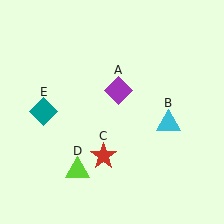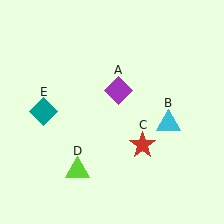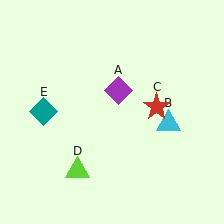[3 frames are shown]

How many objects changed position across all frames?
1 object changed position: red star (object C).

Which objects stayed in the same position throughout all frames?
Purple diamond (object A) and cyan triangle (object B) and lime triangle (object D) and teal diamond (object E) remained stationary.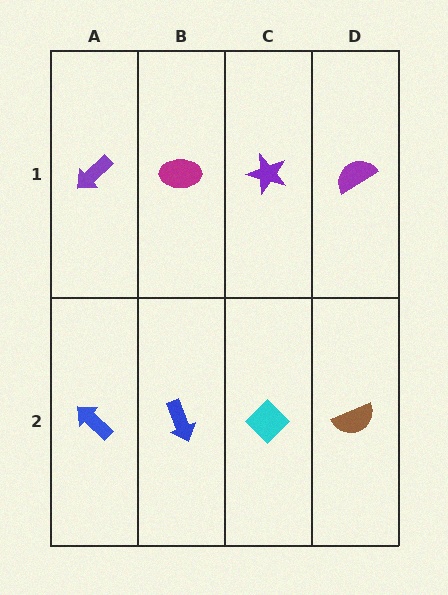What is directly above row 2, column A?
A purple arrow.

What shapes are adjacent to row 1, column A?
A blue arrow (row 2, column A), a magenta ellipse (row 1, column B).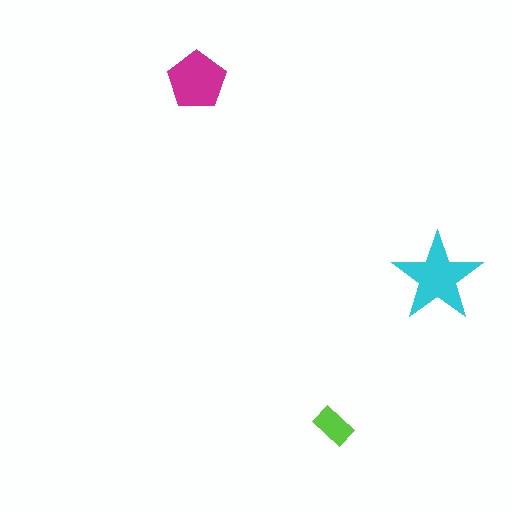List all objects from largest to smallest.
The cyan star, the magenta pentagon, the lime rectangle.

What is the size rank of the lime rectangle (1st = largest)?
3rd.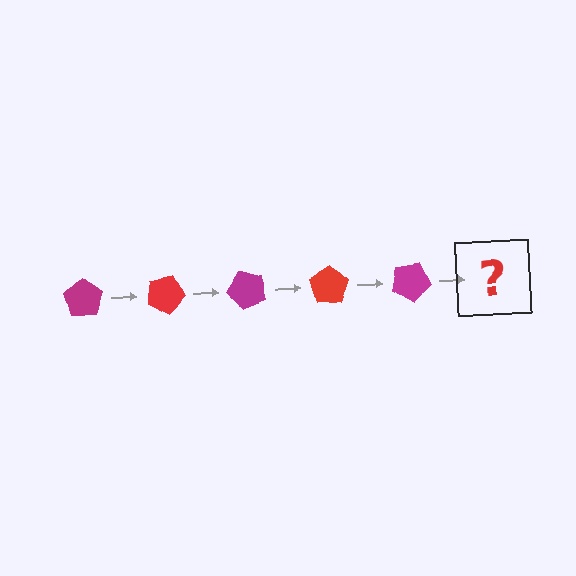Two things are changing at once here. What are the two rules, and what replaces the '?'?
The two rules are that it rotates 25 degrees each step and the color cycles through magenta and red. The '?' should be a red pentagon, rotated 125 degrees from the start.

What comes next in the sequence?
The next element should be a red pentagon, rotated 125 degrees from the start.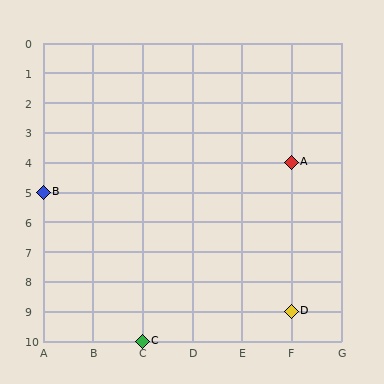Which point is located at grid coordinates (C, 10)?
Point C is at (C, 10).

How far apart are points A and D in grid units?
Points A and D are 5 rows apart.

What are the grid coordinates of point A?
Point A is at grid coordinates (F, 4).